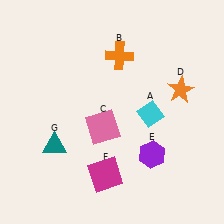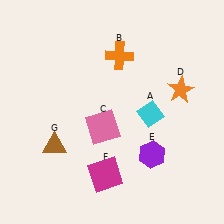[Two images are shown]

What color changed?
The triangle (G) changed from teal in Image 1 to brown in Image 2.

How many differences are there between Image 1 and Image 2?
There is 1 difference between the two images.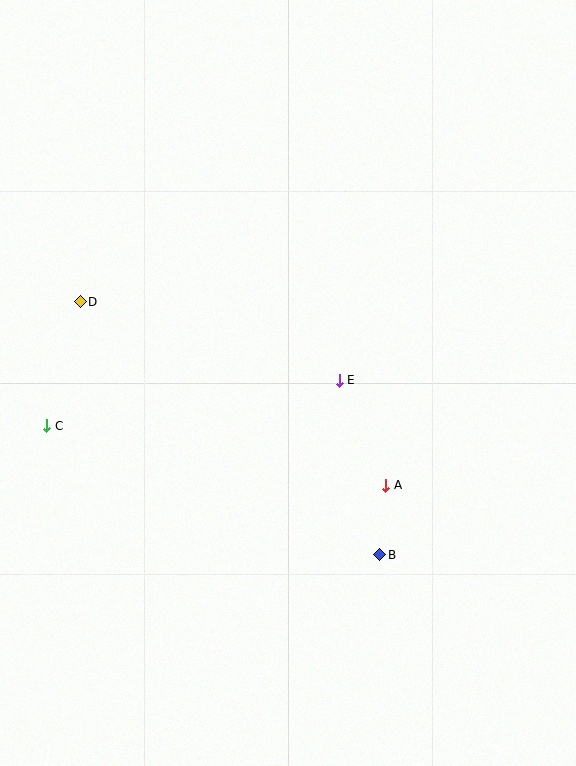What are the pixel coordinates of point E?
Point E is at (339, 380).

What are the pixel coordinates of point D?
Point D is at (80, 302).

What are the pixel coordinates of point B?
Point B is at (380, 555).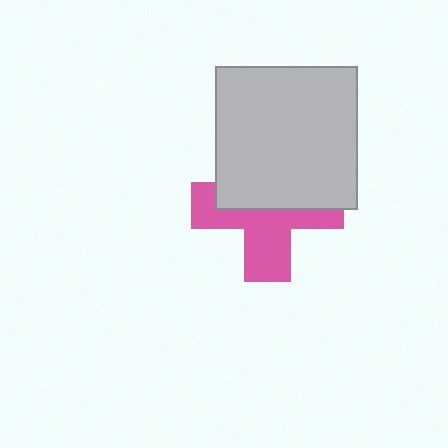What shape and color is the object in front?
The object in front is a light gray square.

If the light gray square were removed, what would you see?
You would see the complete pink cross.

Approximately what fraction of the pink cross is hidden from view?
Roughly 49% of the pink cross is hidden behind the light gray square.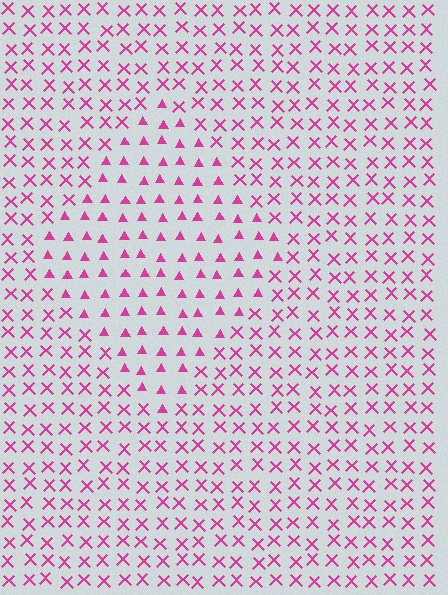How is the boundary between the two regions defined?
The boundary is defined by a change in element shape: triangles inside vs. X marks outside. All elements share the same color and spacing.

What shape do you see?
I see a diamond.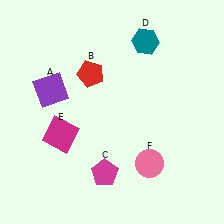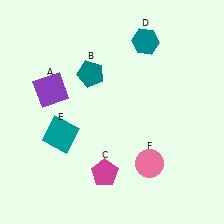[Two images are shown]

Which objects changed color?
B changed from red to teal. E changed from magenta to teal.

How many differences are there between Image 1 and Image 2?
There are 2 differences between the two images.